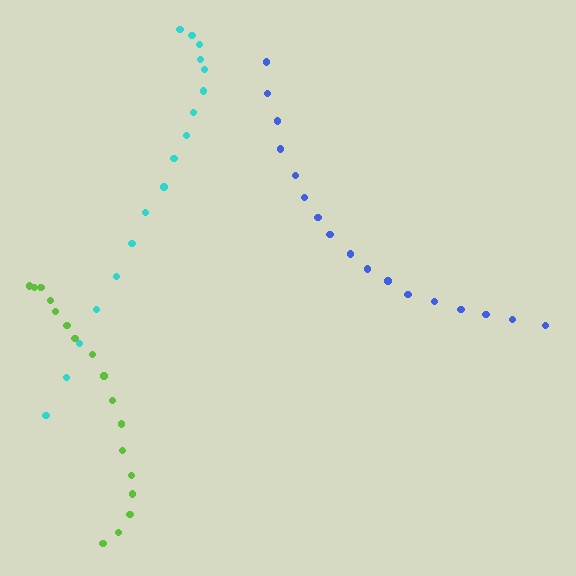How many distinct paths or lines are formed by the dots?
There are 3 distinct paths.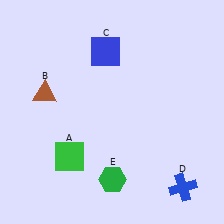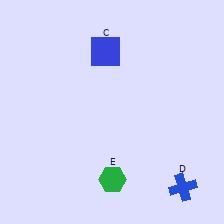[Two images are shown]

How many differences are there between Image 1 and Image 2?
There are 2 differences between the two images.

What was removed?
The green square (A), the brown triangle (B) were removed in Image 2.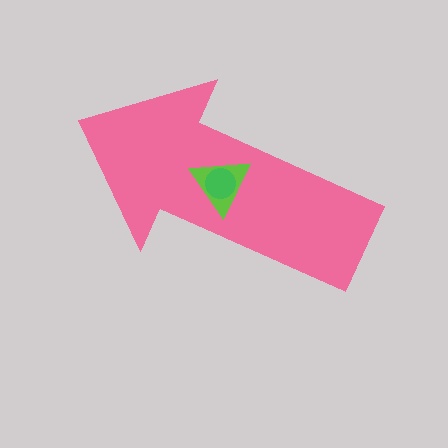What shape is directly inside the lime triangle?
The green circle.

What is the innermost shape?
The green circle.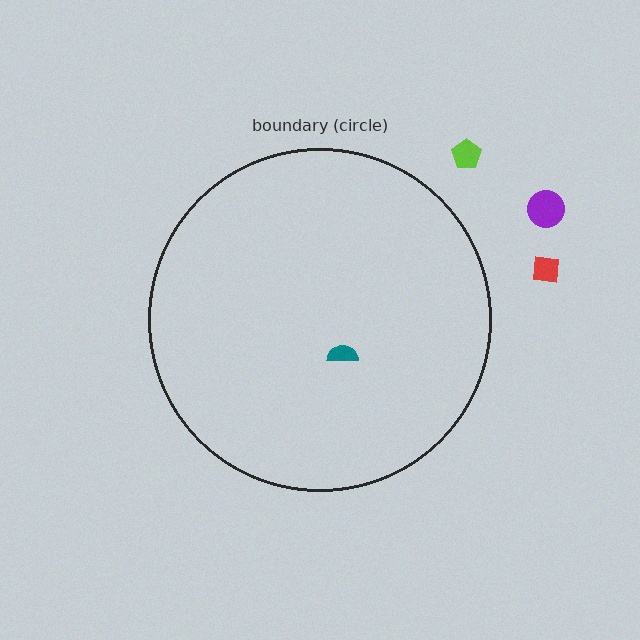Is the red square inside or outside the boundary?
Outside.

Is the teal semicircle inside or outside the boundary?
Inside.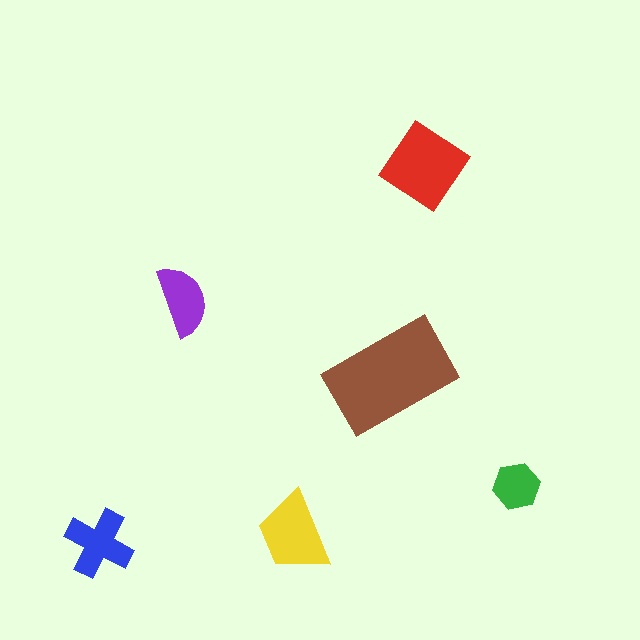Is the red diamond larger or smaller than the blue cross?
Larger.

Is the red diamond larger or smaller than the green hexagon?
Larger.